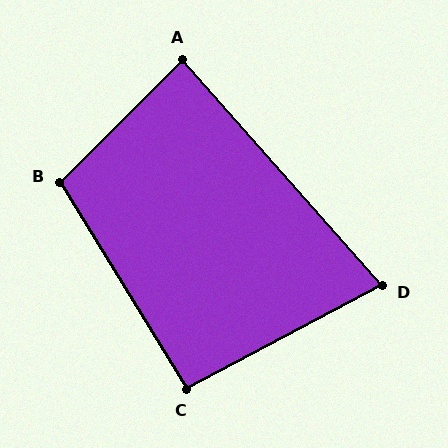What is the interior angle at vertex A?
Approximately 86 degrees (approximately right).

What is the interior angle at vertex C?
Approximately 94 degrees (approximately right).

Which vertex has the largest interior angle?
B, at approximately 103 degrees.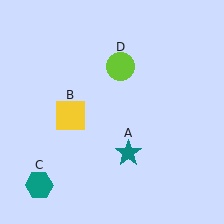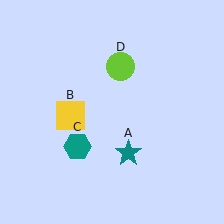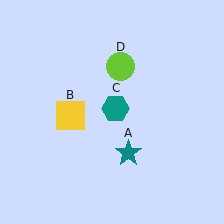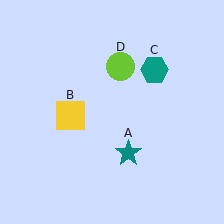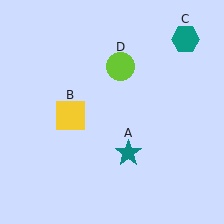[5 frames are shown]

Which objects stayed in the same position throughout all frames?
Teal star (object A) and yellow square (object B) and lime circle (object D) remained stationary.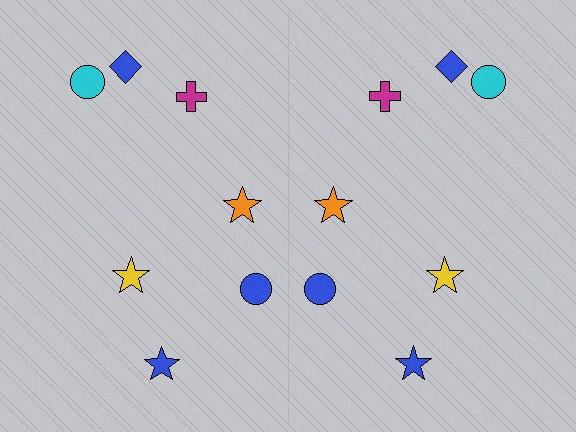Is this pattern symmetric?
Yes, this pattern has bilateral (reflection) symmetry.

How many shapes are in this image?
There are 14 shapes in this image.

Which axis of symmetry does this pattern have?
The pattern has a vertical axis of symmetry running through the center of the image.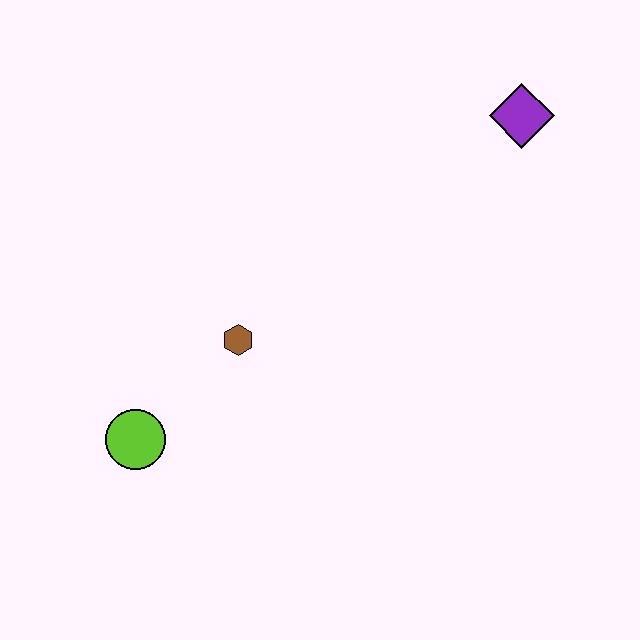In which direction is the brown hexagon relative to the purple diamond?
The brown hexagon is to the left of the purple diamond.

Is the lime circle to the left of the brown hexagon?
Yes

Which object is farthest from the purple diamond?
The lime circle is farthest from the purple diamond.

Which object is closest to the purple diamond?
The brown hexagon is closest to the purple diamond.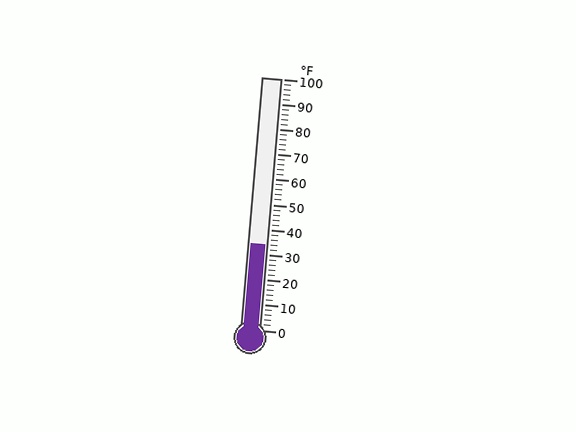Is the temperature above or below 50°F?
The temperature is below 50°F.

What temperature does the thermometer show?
The thermometer shows approximately 34°F.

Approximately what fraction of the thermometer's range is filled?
The thermometer is filled to approximately 35% of its range.